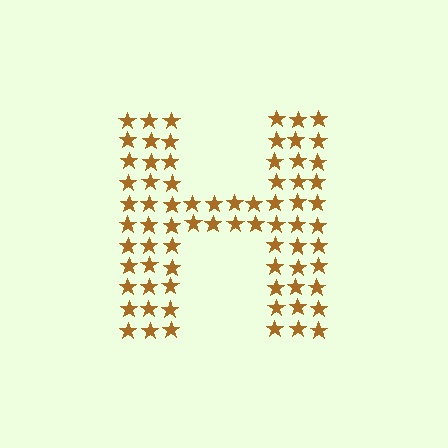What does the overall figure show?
The overall figure shows the letter H.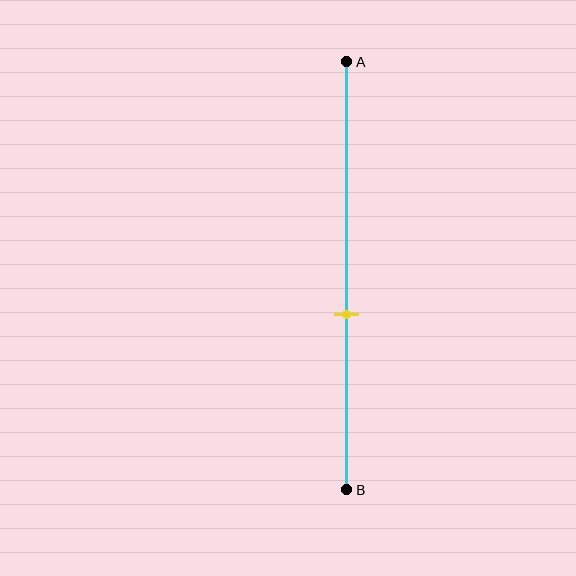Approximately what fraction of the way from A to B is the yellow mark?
The yellow mark is approximately 60% of the way from A to B.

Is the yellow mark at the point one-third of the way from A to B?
No, the mark is at about 60% from A, not at the 33% one-third point.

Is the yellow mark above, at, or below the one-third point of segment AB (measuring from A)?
The yellow mark is below the one-third point of segment AB.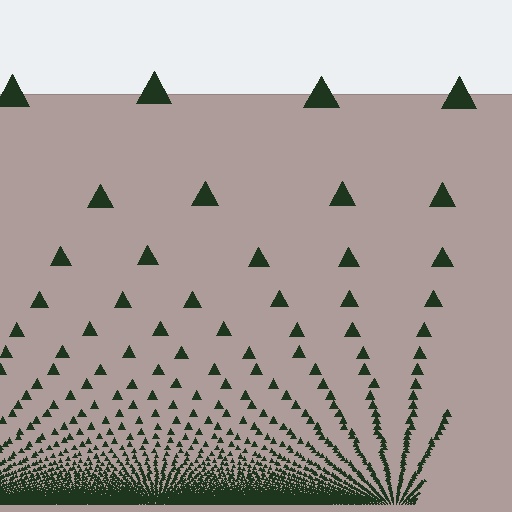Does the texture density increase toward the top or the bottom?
Density increases toward the bottom.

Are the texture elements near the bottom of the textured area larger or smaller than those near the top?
Smaller. The gradient is inverted — elements near the bottom are smaller and denser.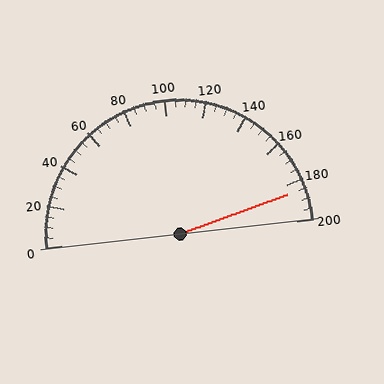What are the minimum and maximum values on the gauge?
The gauge ranges from 0 to 200.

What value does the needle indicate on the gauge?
The needle indicates approximately 185.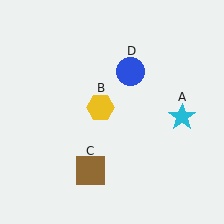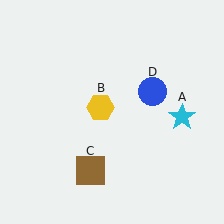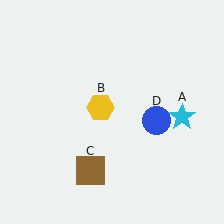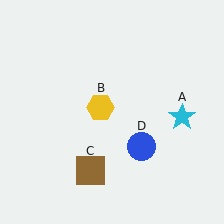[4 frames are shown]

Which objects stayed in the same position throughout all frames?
Cyan star (object A) and yellow hexagon (object B) and brown square (object C) remained stationary.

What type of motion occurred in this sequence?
The blue circle (object D) rotated clockwise around the center of the scene.